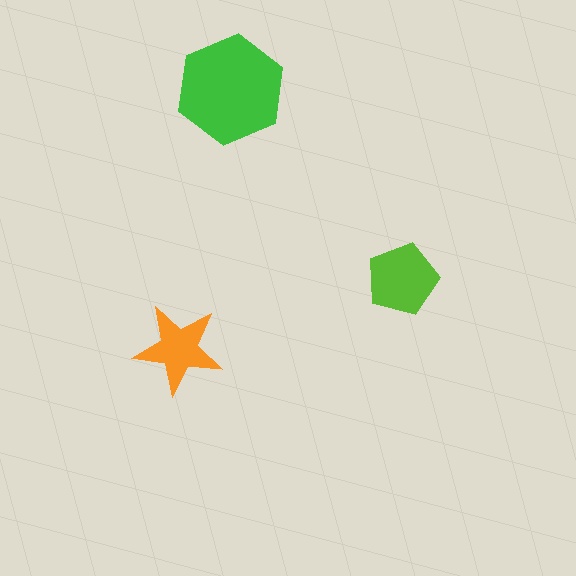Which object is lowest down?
The orange star is bottommost.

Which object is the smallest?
The orange star.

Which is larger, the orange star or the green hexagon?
The green hexagon.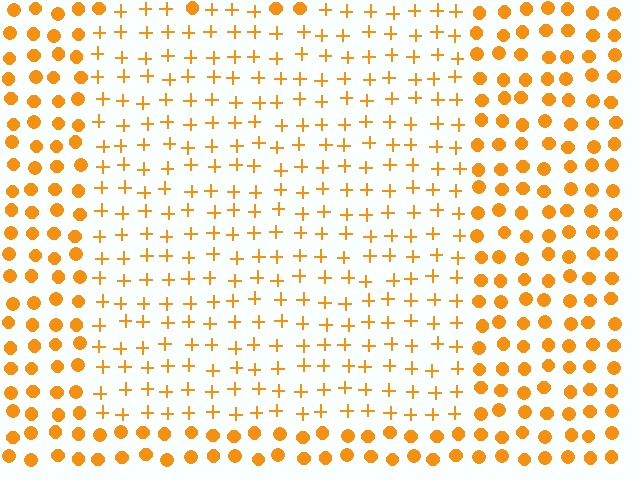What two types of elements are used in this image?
The image uses plus signs inside the rectangle region and circles outside it.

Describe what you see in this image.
The image is filled with small orange elements arranged in a uniform grid. A rectangle-shaped region contains plus signs, while the surrounding area contains circles. The boundary is defined purely by the change in element shape.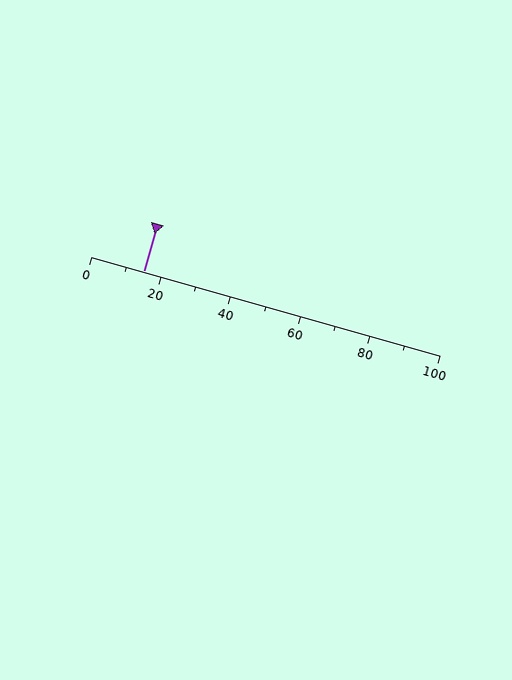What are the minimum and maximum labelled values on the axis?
The axis runs from 0 to 100.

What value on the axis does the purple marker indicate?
The marker indicates approximately 15.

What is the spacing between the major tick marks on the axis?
The major ticks are spaced 20 apart.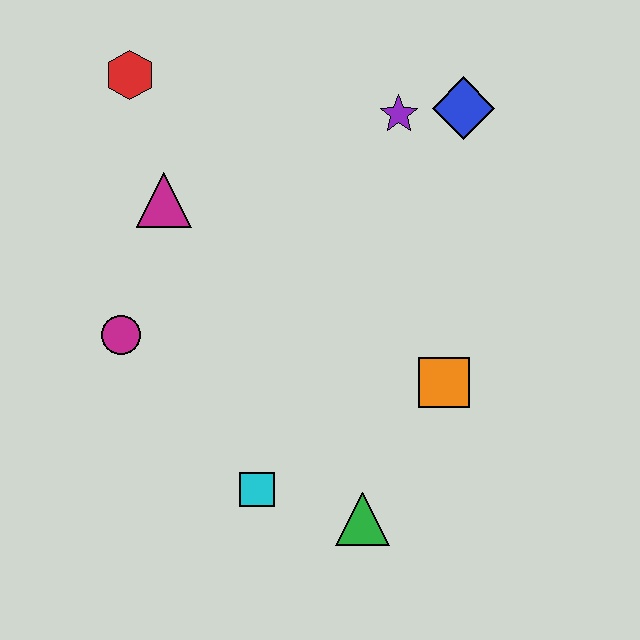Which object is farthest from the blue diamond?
The cyan square is farthest from the blue diamond.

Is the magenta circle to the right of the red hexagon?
No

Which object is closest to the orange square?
The green triangle is closest to the orange square.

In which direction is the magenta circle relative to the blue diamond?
The magenta circle is to the left of the blue diamond.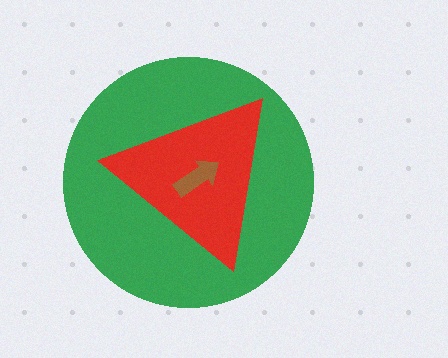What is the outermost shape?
The green circle.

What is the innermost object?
The brown arrow.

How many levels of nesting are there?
3.